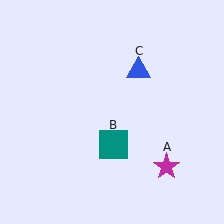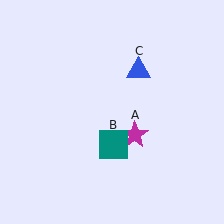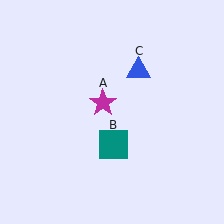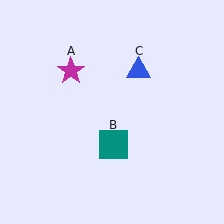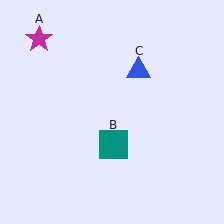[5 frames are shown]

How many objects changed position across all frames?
1 object changed position: magenta star (object A).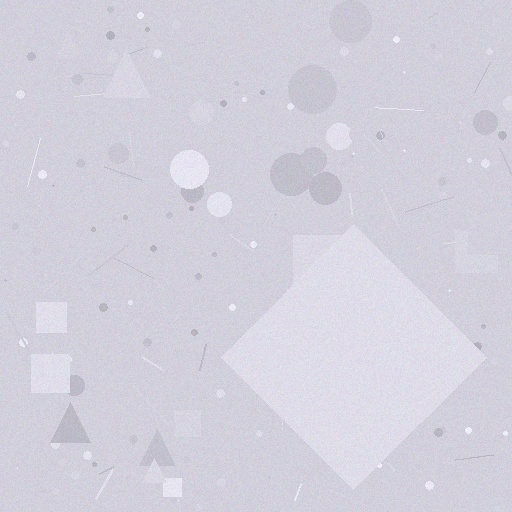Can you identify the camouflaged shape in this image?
The camouflaged shape is a diamond.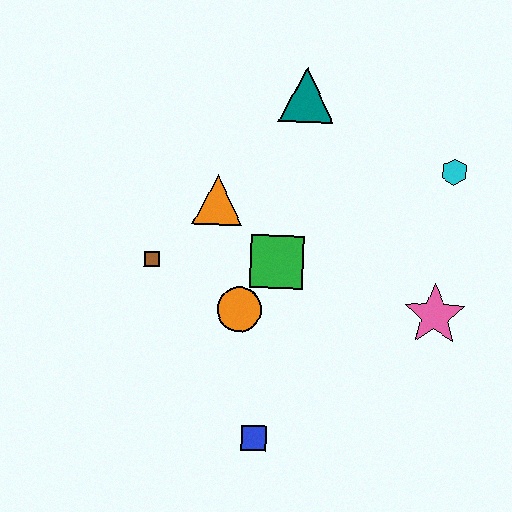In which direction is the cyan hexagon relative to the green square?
The cyan hexagon is to the right of the green square.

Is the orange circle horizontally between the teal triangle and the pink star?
No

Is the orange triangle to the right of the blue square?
No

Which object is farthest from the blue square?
The teal triangle is farthest from the blue square.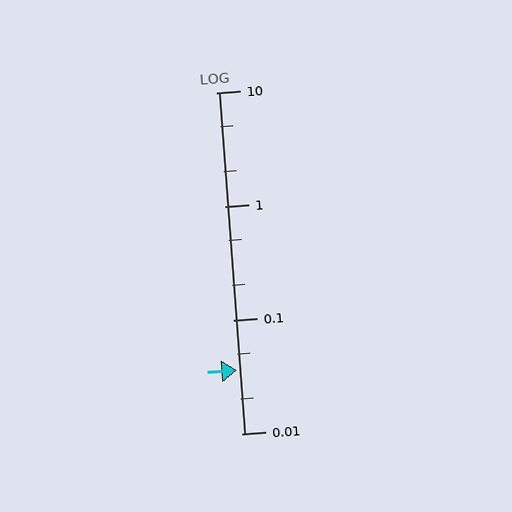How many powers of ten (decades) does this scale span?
The scale spans 3 decades, from 0.01 to 10.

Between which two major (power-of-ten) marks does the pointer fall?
The pointer is between 0.01 and 0.1.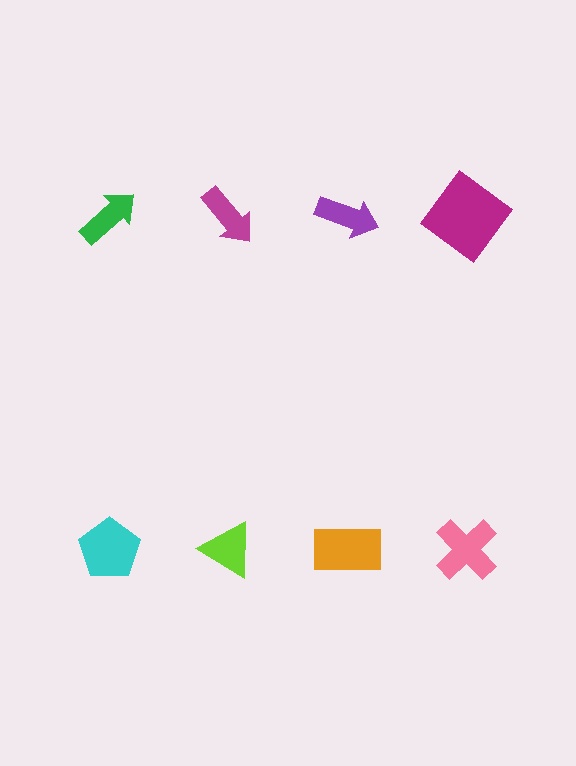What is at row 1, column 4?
A magenta diamond.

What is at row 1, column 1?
A green arrow.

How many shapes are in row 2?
4 shapes.